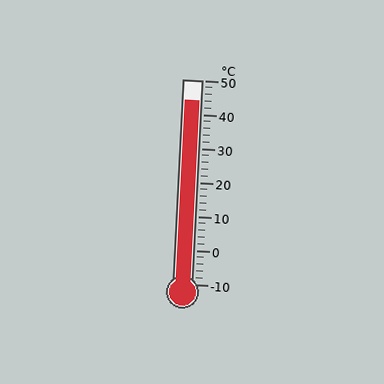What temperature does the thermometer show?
The thermometer shows approximately 44°C.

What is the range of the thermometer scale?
The thermometer scale ranges from -10°C to 50°C.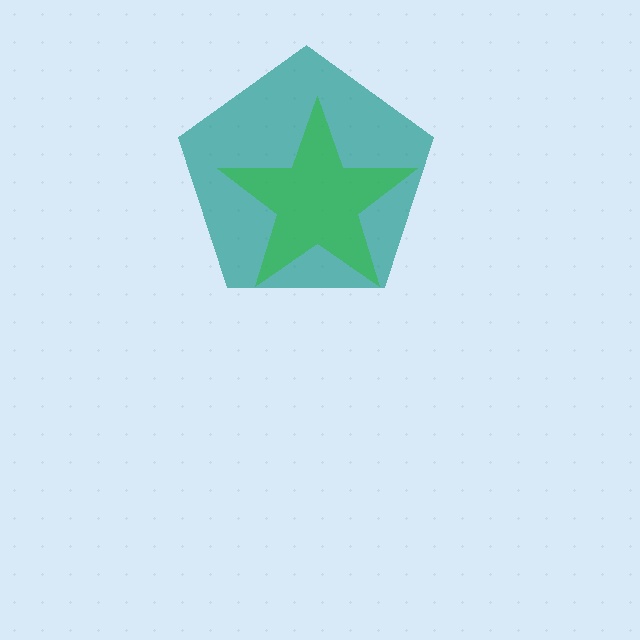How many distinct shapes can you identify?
There are 2 distinct shapes: a teal pentagon, a green star.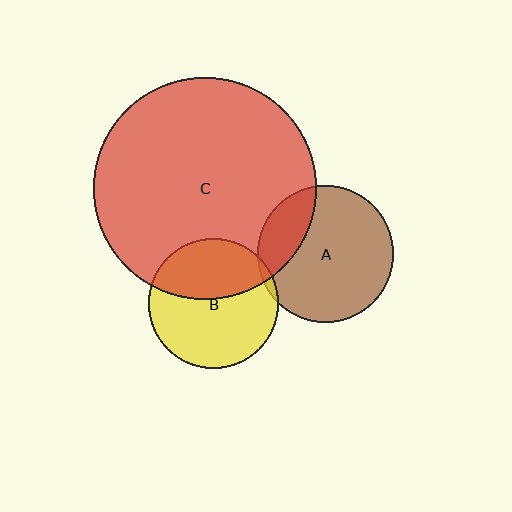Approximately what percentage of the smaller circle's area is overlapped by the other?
Approximately 20%.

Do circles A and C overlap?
Yes.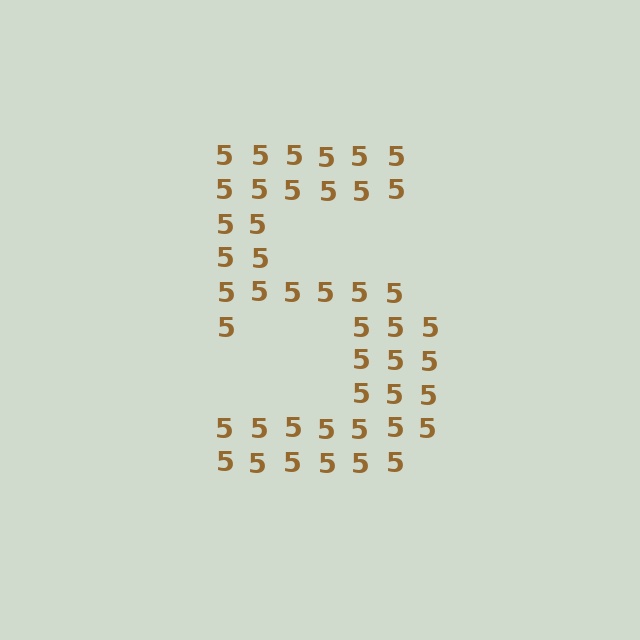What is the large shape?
The large shape is the digit 5.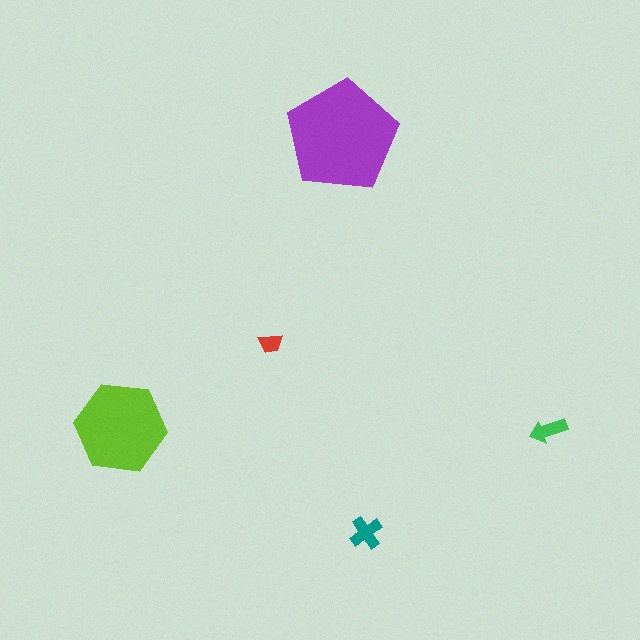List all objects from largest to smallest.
The purple pentagon, the lime hexagon, the teal cross, the green arrow, the red trapezoid.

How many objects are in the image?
There are 5 objects in the image.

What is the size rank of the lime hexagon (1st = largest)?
2nd.